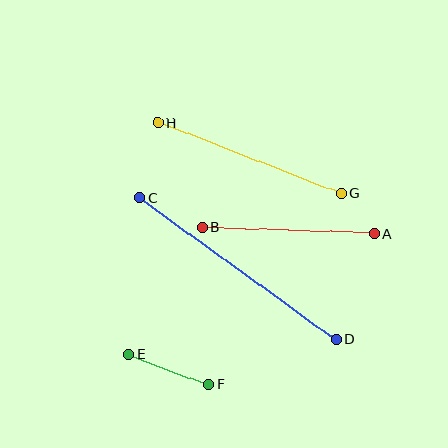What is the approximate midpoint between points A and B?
The midpoint is at approximately (288, 231) pixels.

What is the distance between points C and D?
The distance is approximately 242 pixels.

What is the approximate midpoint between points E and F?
The midpoint is at approximately (169, 370) pixels.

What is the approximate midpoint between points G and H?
The midpoint is at approximately (249, 158) pixels.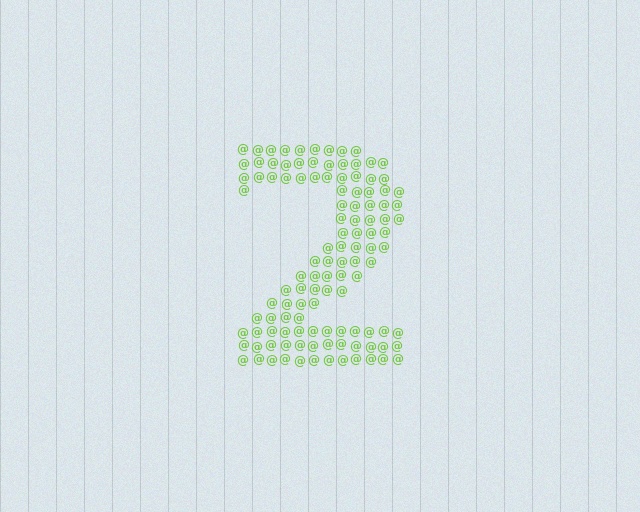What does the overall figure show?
The overall figure shows the digit 2.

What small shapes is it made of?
It is made of small at signs.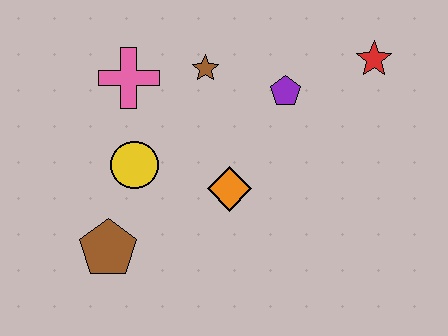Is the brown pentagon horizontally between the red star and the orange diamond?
No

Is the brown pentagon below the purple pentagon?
Yes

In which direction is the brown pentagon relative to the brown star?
The brown pentagon is below the brown star.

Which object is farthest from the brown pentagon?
The red star is farthest from the brown pentagon.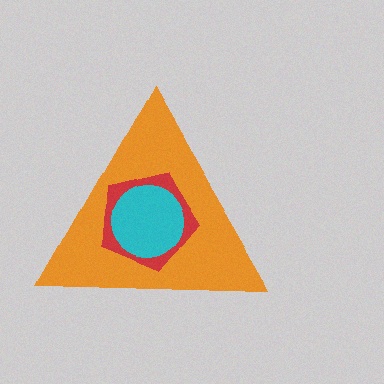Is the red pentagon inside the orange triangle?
Yes.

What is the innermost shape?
The cyan circle.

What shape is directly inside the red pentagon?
The cyan circle.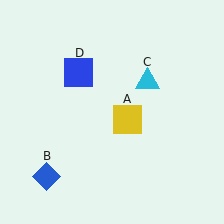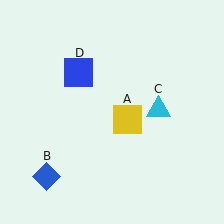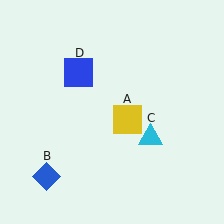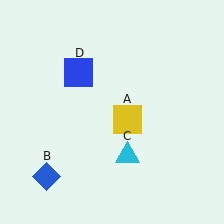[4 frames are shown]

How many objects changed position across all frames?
1 object changed position: cyan triangle (object C).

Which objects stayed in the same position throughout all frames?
Yellow square (object A) and blue diamond (object B) and blue square (object D) remained stationary.